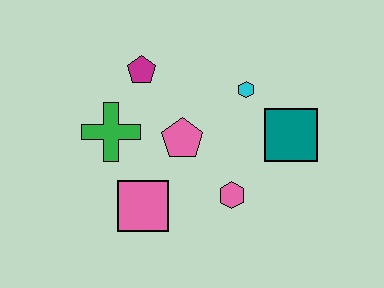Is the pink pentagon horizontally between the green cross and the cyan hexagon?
Yes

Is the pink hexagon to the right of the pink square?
Yes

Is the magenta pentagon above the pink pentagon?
Yes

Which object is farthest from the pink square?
The teal square is farthest from the pink square.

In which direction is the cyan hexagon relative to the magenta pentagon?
The cyan hexagon is to the right of the magenta pentagon.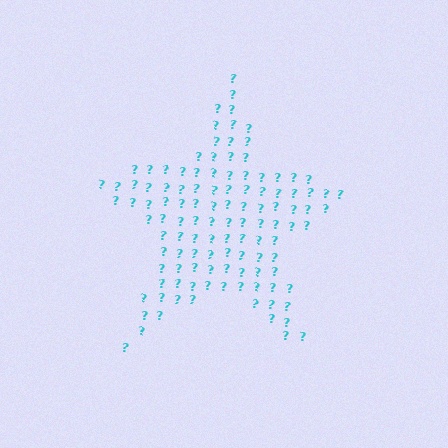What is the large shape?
The large shape is a star.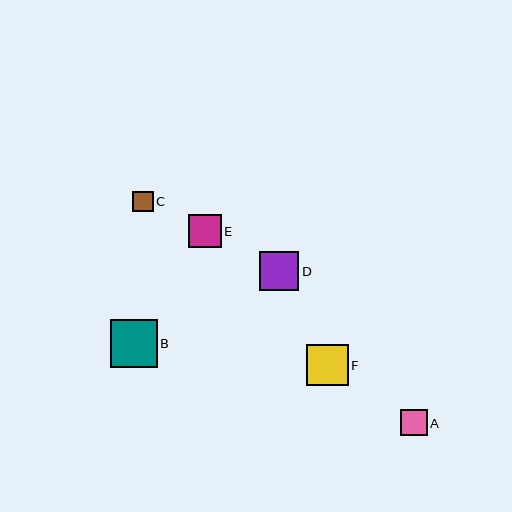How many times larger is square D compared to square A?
Square D is approximately 1.5 times the size of square A.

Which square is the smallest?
Square C is the smallest with a size of approximately 20 pixels.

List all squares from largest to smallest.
From largest to smallest: B, F, D, E, A, C.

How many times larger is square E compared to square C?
Square E is approximately 1.6 times the size of square C.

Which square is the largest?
Square B is the largest with a size of approximately 47 pixels.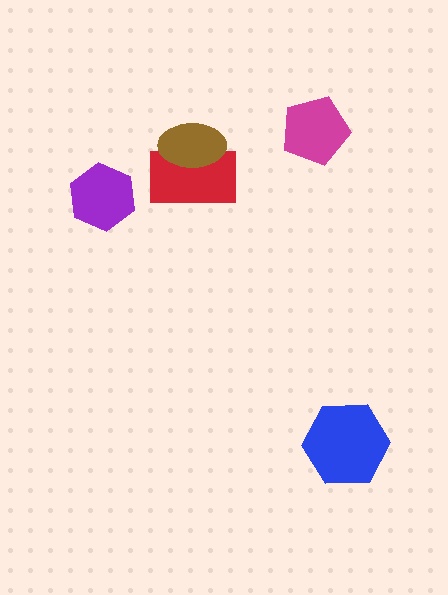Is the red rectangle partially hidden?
Yes, it is partially covered by another shape.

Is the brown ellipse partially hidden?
No, no other shape covers it.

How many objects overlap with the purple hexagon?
0 objects overlap with the purple hexagon.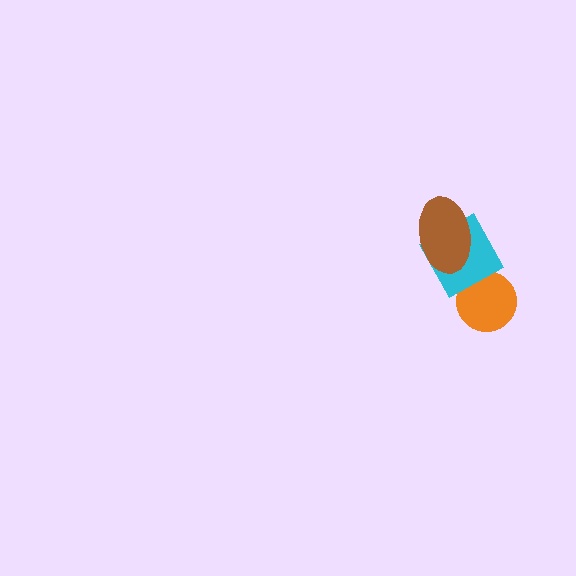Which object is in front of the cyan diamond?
The brown ellipse is in front of the cyan diamond.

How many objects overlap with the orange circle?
1 object overlaps with the orange circle.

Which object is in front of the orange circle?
The cyan diamond is in front of the orange circle.